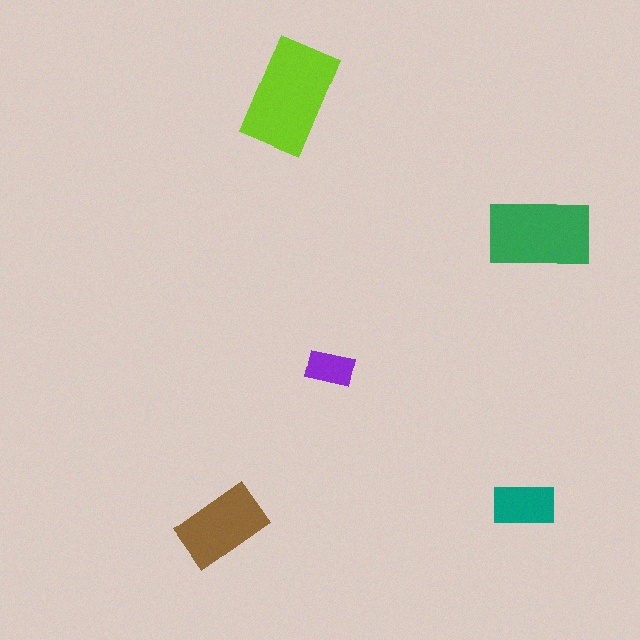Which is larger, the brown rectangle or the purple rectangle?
The brown one.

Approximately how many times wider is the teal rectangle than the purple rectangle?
About 1.5 times wider.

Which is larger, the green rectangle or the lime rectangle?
The lime one.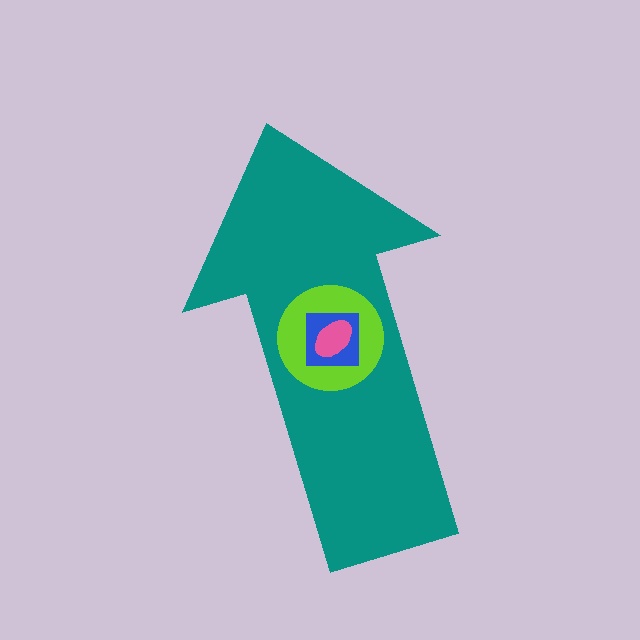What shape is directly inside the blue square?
The pink ellipse.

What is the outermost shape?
The teal arrow.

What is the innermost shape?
The pink ellipse.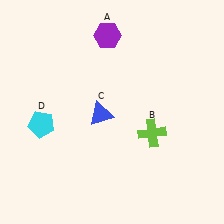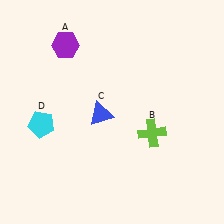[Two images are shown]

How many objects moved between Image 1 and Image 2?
1 object moved between the two images.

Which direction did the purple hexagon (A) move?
The purple hexagon (A) moved left.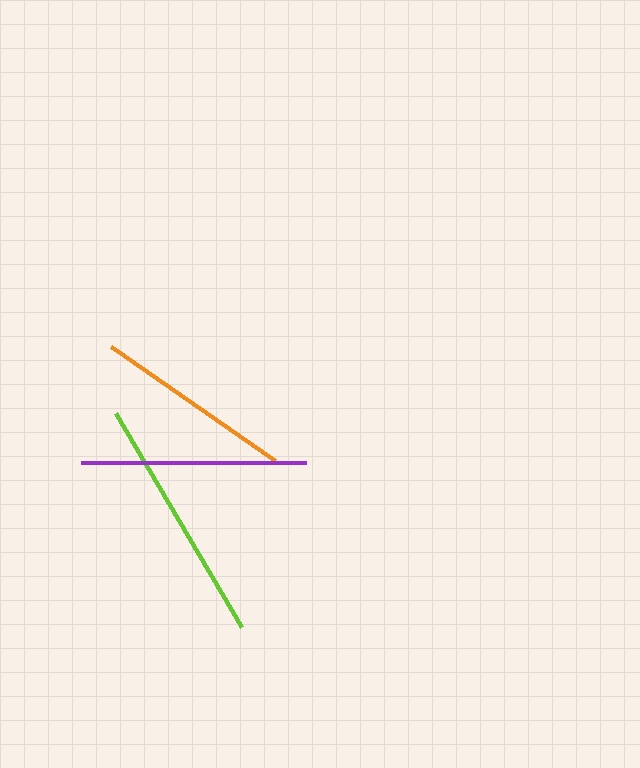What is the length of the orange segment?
The orange segment is approximately 199 pixels long.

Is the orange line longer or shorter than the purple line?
The purple line is longer than the orange line.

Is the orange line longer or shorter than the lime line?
The lime line is longer than the orange line.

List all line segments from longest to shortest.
From longest to shortest: lime, purple, orange.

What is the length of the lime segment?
The lime segment is approximately 248 pixels long.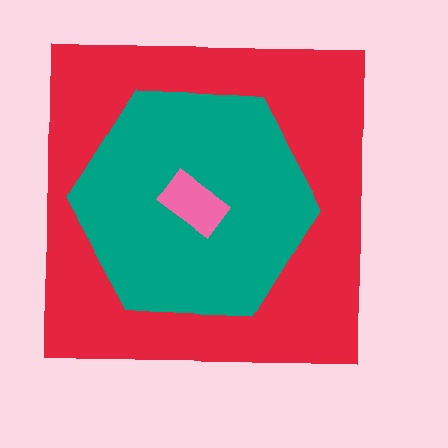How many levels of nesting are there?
3.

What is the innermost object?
The pink rectangle.